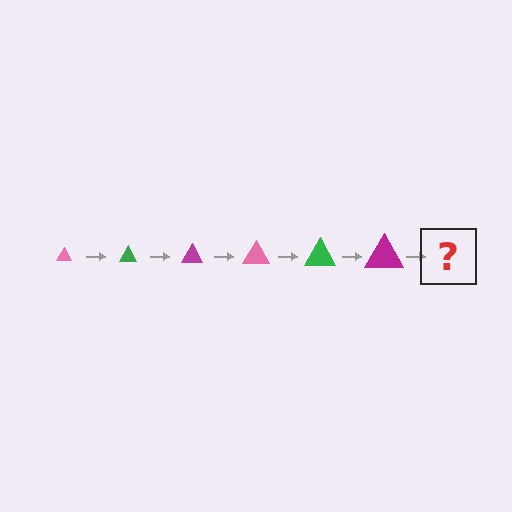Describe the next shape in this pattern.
It should be a pink triangle, larger than the previous one.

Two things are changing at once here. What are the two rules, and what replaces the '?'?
The two rules are that the triangle grows larger each step and the color cycles through pink, green, and magenta. The '?' should be a pink triangle, larger than the previous one.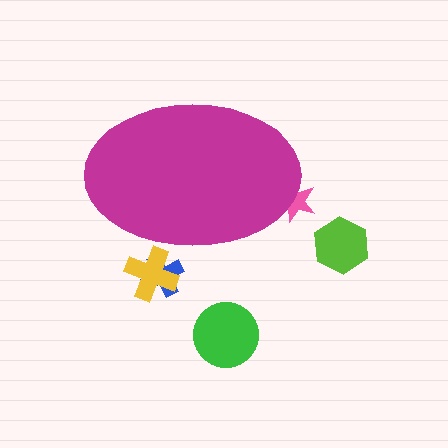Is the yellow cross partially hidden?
Yes, the yellow cross is partially hidden behind the magenta ellipse.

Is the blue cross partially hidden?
Yes, the blue cross is partially hidden behind the magenta ellipse.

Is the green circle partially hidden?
No, the green circle is fully visible.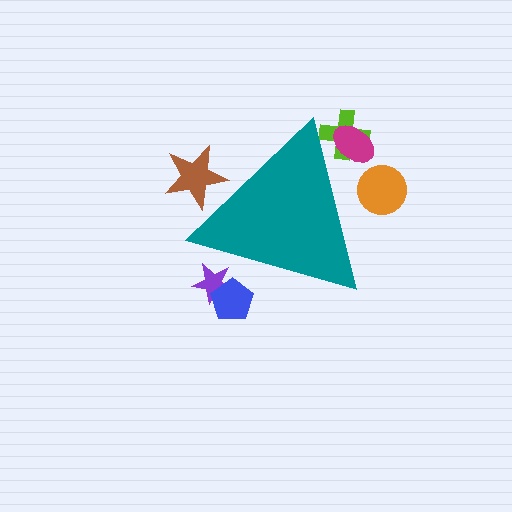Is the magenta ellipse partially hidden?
Yes, the magenta ellipse is partially hidden behind the teal triangle.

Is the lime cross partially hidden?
Yes, the lime cross is partially hidden behind the teal triangle.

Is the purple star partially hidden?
Yes, the purple star is partially hidden behind the teal triangle.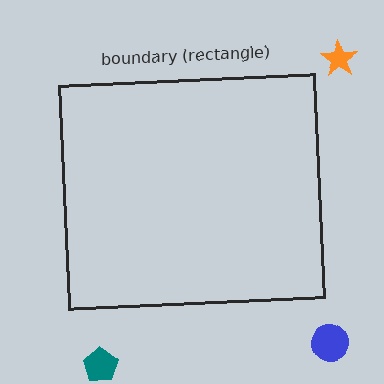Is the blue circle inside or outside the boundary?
Outside.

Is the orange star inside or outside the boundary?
Outside.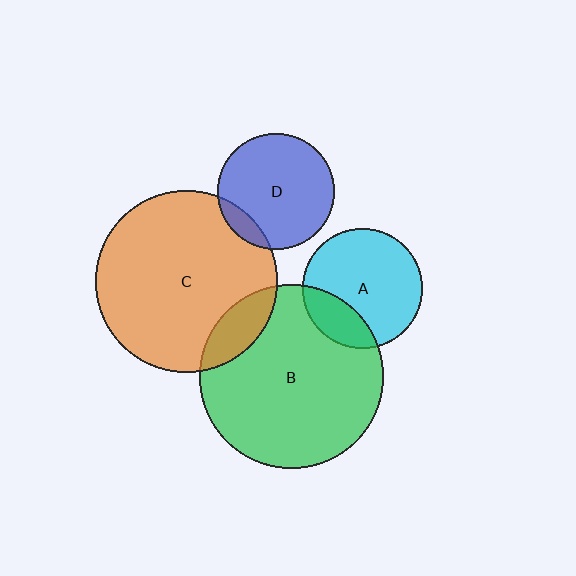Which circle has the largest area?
Circle B (green).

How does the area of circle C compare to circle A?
Approximately 2.3 times.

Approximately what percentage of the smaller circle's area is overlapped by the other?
Approximately 25%.